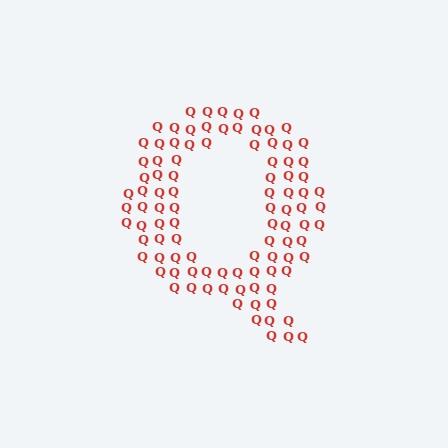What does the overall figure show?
The overall figure shows the letter Q.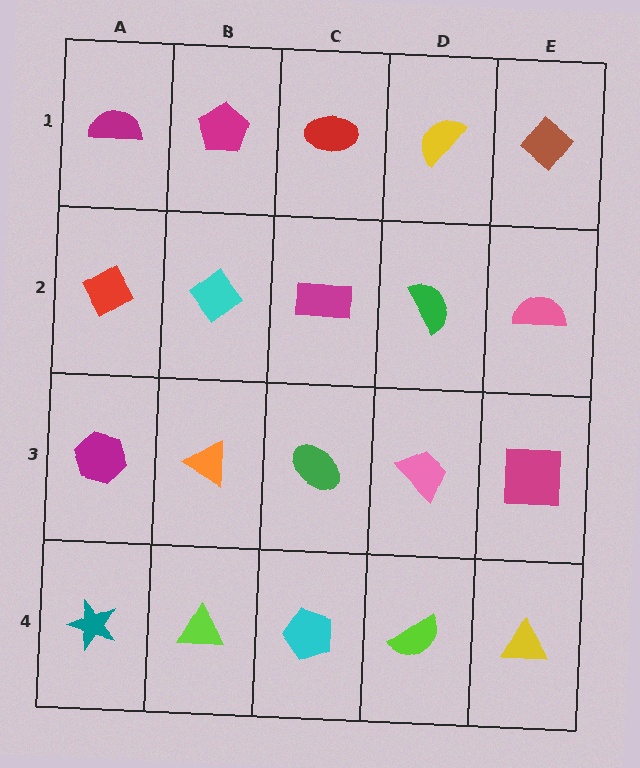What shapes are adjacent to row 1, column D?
A green semicircle (row 2, column D), a red ellipse (row 1, column C), a brown diamond (row 1, column E).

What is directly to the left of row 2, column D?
A magenta rectangle.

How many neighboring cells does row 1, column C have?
3.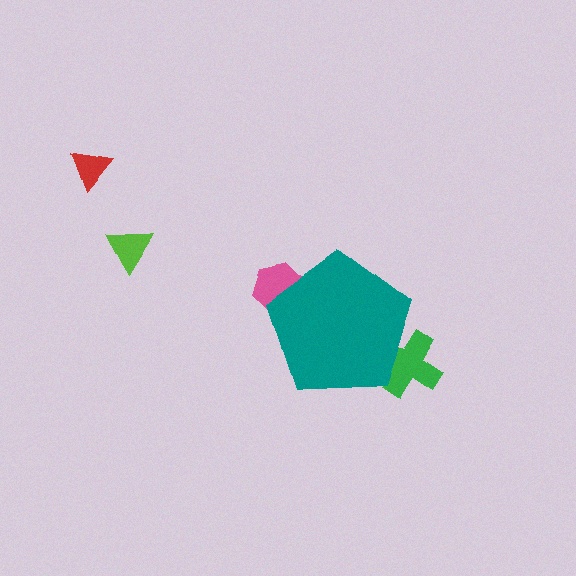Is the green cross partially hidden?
Yes, the green cross is partially hidden behind the teal pentagon.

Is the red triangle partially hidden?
No, the red triangle is fully visible.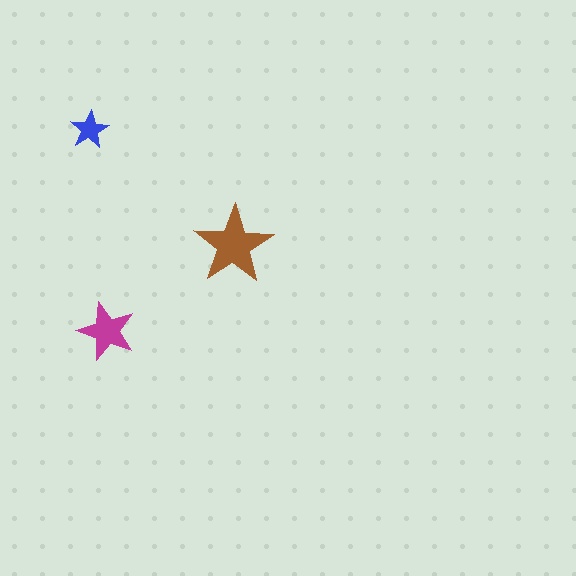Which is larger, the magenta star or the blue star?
The magenta one.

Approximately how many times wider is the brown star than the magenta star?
About 1.5 times wider.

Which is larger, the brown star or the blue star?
The brown one.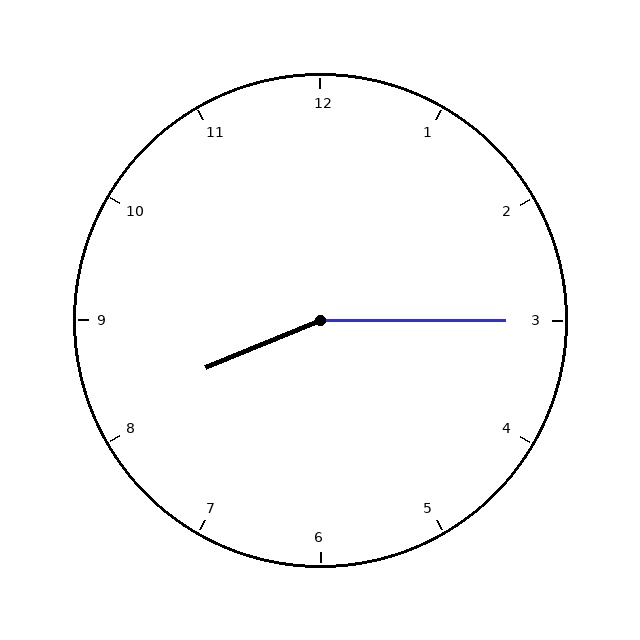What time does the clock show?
8:15.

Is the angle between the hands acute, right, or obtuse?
It is obtuse.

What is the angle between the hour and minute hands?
Approximately 158 degrees.